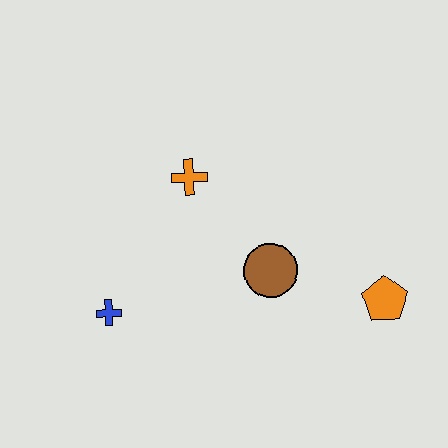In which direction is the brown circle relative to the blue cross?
The brown circle is to the right of the blue cross.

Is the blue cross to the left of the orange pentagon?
Yes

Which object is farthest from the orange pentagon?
The blue cross is farthest from the orange pentagon.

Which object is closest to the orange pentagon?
The brown circle is closest to the orange pentagon.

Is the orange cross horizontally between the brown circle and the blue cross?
Yes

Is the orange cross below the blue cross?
No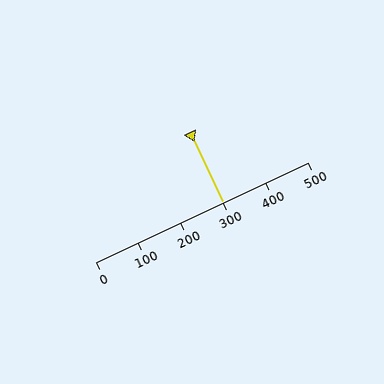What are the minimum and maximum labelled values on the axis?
The axis runs from 0 to 500.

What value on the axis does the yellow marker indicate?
The marker indicates approximately 300.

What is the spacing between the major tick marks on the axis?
The major ticks are spaced 100 apart.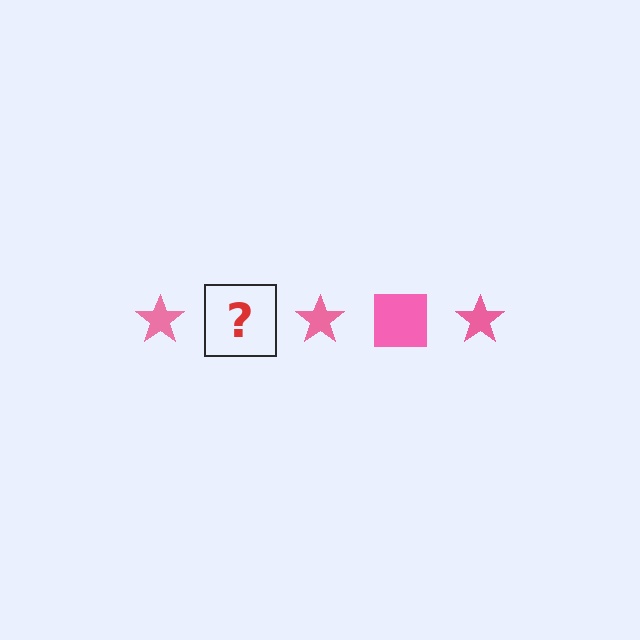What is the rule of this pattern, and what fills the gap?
The rule is that the pattern cycles through star, square shapes in pink. The gap should be filled with a pink square.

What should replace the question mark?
The question mark should be replaced with a pink square.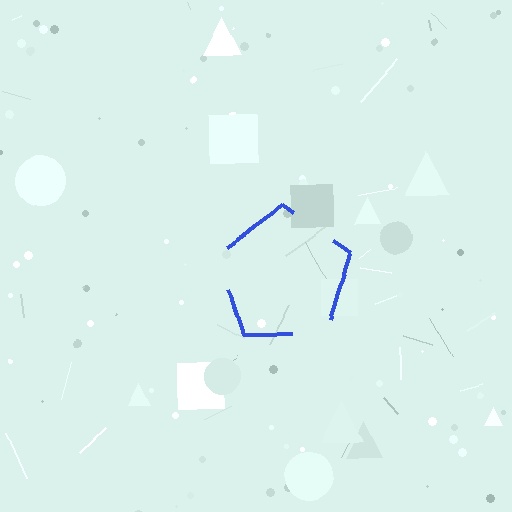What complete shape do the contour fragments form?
The contour fragments form a pentagon.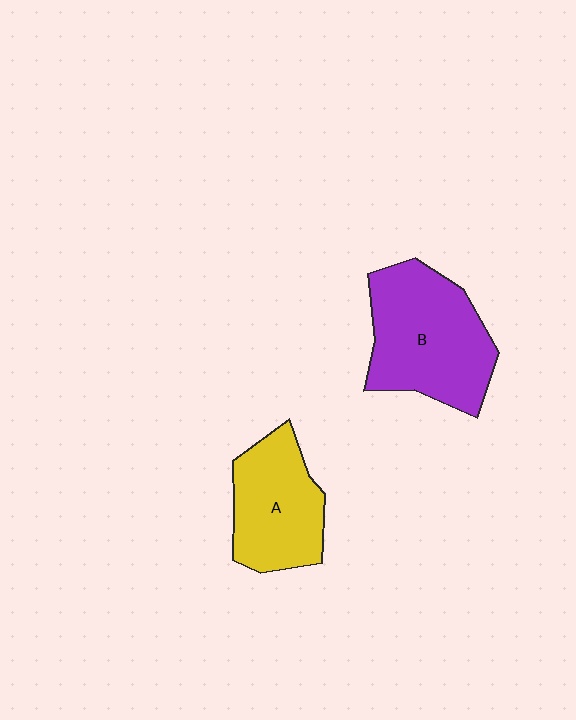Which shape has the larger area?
Shape B (purple).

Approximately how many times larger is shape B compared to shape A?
Approximately 1.3 times.